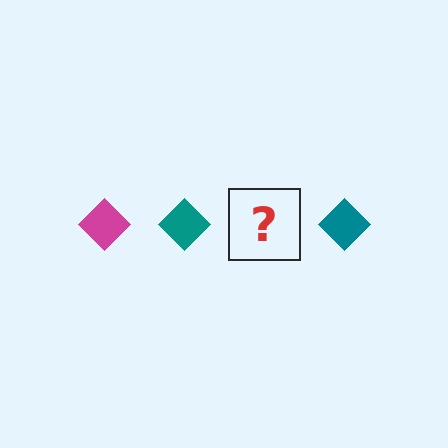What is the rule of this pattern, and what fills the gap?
The rule is that the pattern cycles through magenta, teal diamonds. The gap should be filled with a magenta diamond.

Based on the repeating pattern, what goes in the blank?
The blank should be a magenta diamond.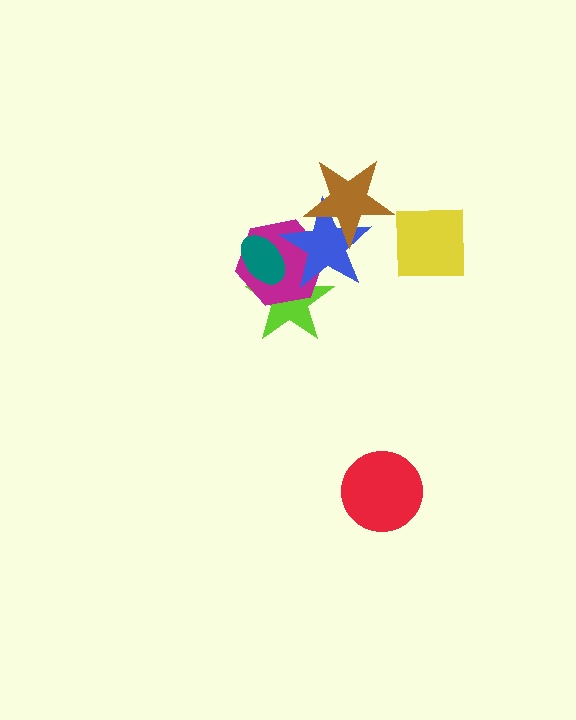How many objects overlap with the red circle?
0 objects overlap with the red circle.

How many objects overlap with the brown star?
1 object overlaps with the brown star.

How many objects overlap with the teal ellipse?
3 objects overlap with the teal ellipse.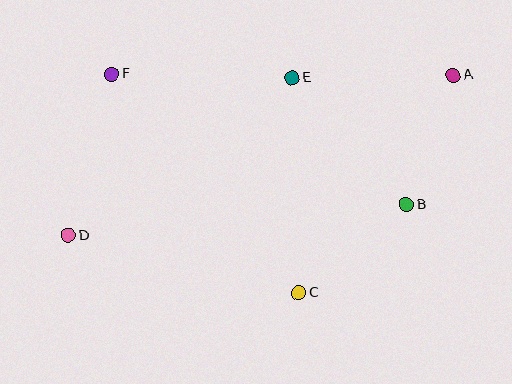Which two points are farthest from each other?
Points A and D are farthest from each other.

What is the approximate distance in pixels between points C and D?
The distance between C and D is approximately 237 pixels.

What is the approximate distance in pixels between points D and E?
The distance between D and E is approximately 273 pixels.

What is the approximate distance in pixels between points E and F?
The distance between E and F is approximately 180 pixels.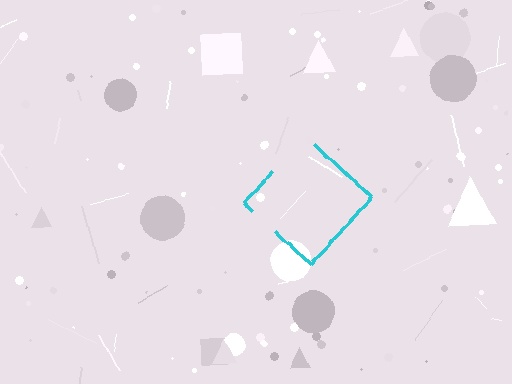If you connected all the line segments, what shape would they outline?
They would outline a diamond.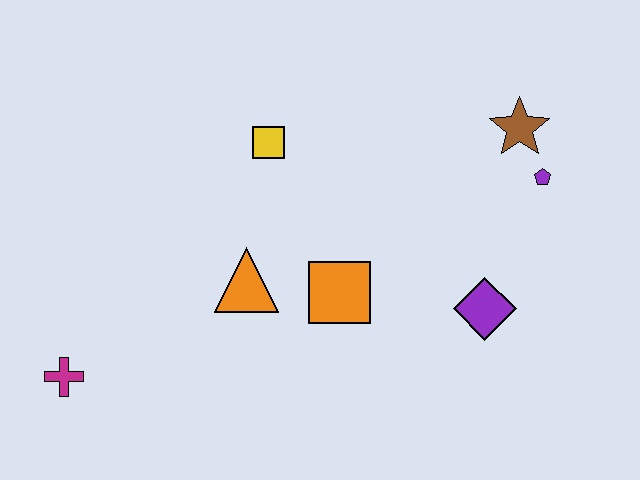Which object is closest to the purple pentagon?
The brown star is closest to the purple pentagon.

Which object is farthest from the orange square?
The magenta cross is farthest from the orange square.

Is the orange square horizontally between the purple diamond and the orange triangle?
Yes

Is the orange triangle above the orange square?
Yes